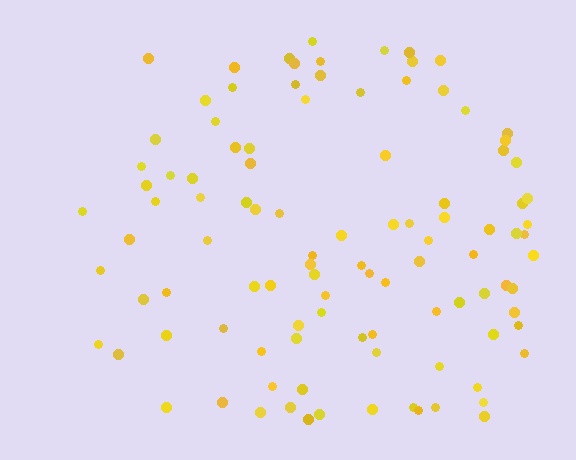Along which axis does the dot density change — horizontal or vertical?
Horizontal.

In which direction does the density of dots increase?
From left to right, with the right side densest.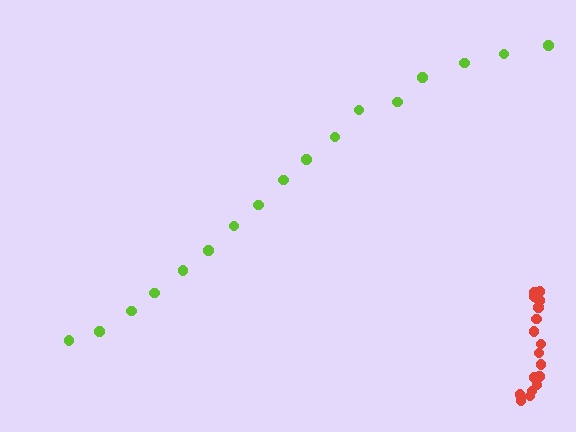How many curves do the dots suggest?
There are 2 distinct paths.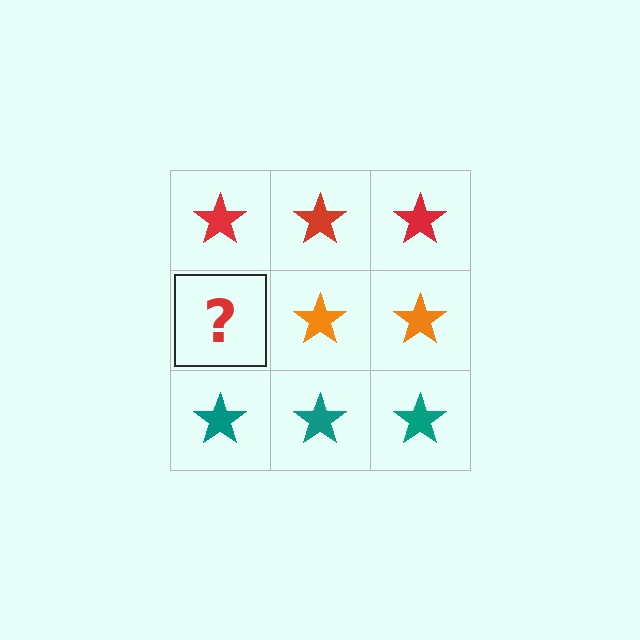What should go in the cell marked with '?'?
The missing cell should contain an orange star.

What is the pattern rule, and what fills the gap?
The rule is that each row has a consistent color. The gap should be filled with an orange star.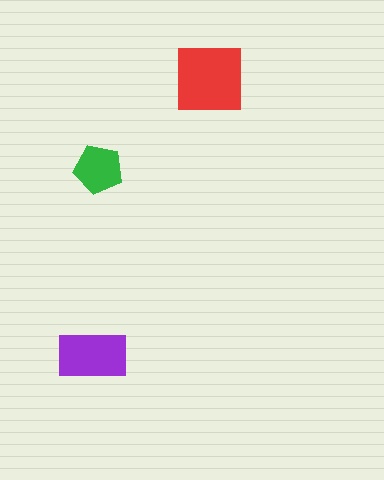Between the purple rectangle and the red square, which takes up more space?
The red square.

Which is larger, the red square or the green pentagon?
The red square.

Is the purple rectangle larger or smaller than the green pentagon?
Larger.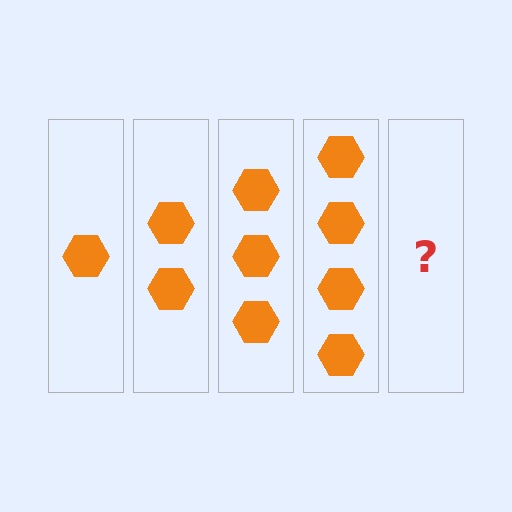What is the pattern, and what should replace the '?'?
The pattern is that each step adds one more hexagon. The '?' should be 5 hexagons.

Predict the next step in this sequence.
The next step is 5 hexagons.